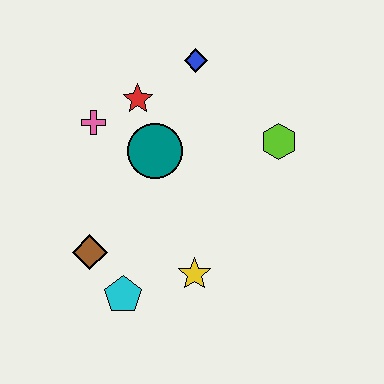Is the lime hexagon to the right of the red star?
Yes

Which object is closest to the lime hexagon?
The blue diamond is closest to the lime hexagon.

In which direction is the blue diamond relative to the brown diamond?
The blue diamond is above the brown diamond.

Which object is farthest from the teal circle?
The cyan pentagon is farthest from the teal circle.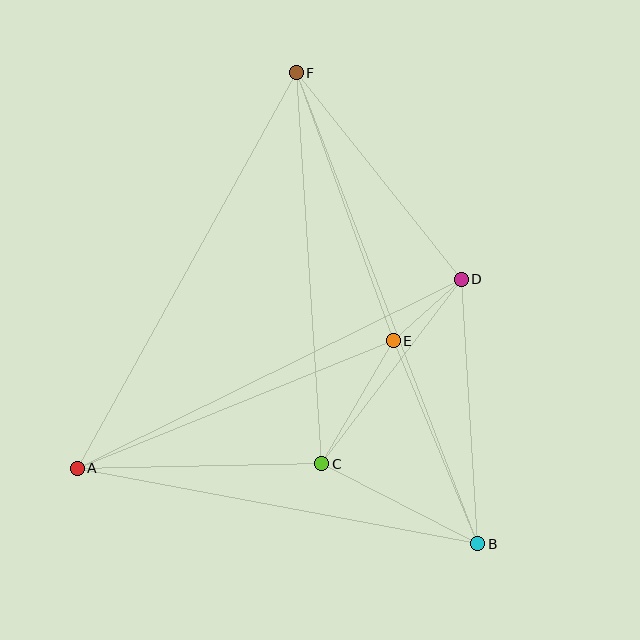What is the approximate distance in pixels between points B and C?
The distance between B and C is approximately 175 pixels.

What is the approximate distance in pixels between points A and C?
The distance between A and C is approximately 245 pixels.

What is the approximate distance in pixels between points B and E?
The distance between B and E is approximately 220 pixels.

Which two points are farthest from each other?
Points B and F are farthest from each other.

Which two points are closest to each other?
Points D and E are closest to each other.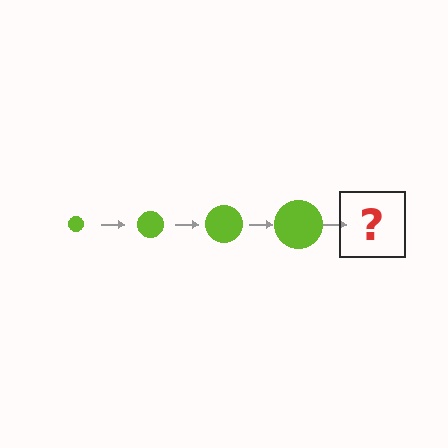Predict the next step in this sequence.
The next step is a lime circle, larger than the previous one.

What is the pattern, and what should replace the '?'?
The pattern is that the circle gets progressively larger each step. The '?' should be a lime circle, larger than the previous one.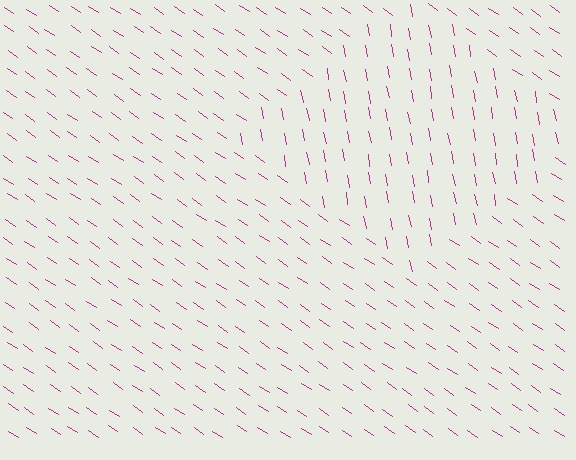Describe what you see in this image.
The image is filled with small magenta line segments. A diamond region in the image has lines oriented differently from the surrounding lines, creating a visible texture boundary.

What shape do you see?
I see a diamond.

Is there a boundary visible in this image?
Yes, there is a texture boundary formed by a change in line orientation.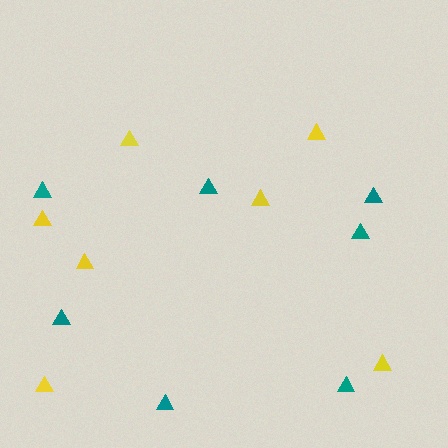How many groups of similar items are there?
There are 2 groups: one group of teal triangles (7) and one group of yellow triangles (7).